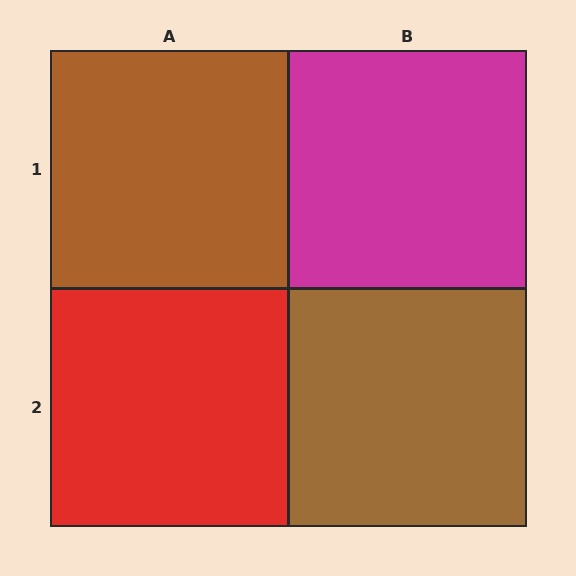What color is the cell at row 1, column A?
Brown.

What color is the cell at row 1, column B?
Magenta.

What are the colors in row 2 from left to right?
Red, brown.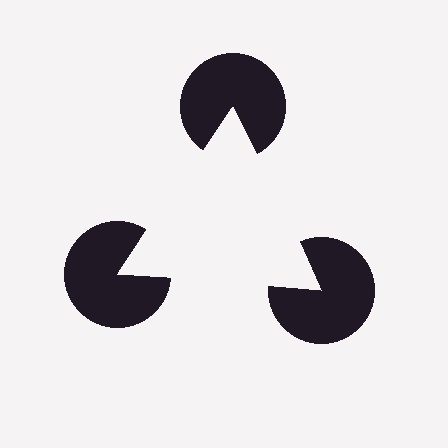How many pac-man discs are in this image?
There are 3 — one at each vertex of the illusory triangle.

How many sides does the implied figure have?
3 sides.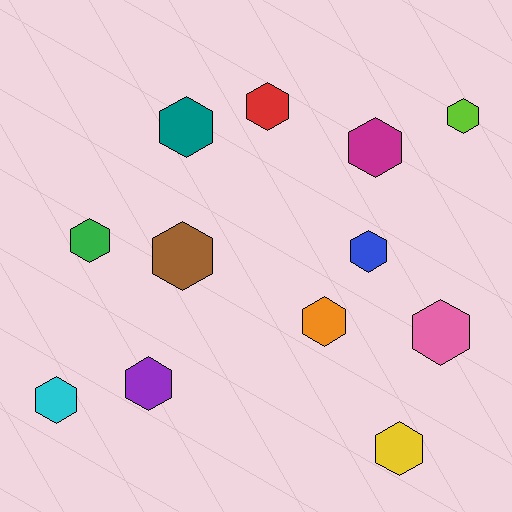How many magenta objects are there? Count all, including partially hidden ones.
There is 1 magenta object.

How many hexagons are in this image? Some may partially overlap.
There are 12 hexagons.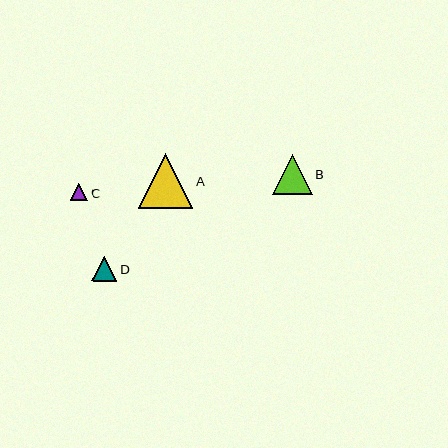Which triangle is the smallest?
Triangle C is the smallest with a size of approximately 17 pixels.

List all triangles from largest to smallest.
From largest to smallest: A, B, D, C.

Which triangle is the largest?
Triangle A is the largest with a size of approximately 54 pixels.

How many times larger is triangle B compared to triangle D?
Triangle B is approximately 1.6 times the size of triangle D.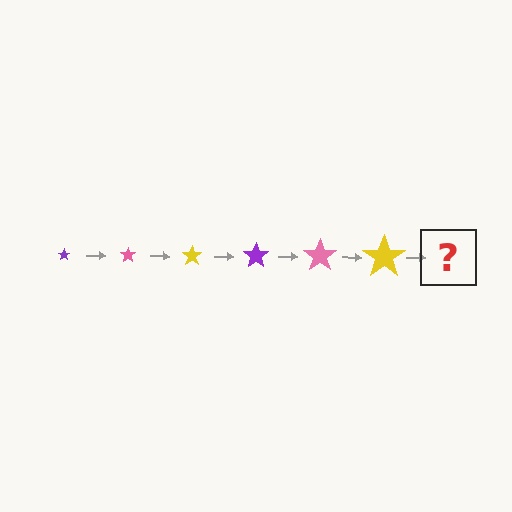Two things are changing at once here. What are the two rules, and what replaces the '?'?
The two rules are that the star grows larger each step and the color cycles through purple, pink, and yellow. The '?' should be a purple star, larger than the previous one.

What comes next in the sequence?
The next element should be a purple star, larger than the previous one.